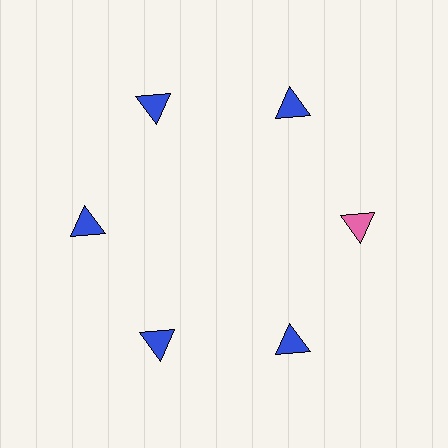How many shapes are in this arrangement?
There are 6 shapes arranged in a ring pattern.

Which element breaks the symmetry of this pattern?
The pink triangle at roughly the 3 o'clock position breaks the symmetry. All other shapes are blue triangles.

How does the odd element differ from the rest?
It has a different color: pink instead of blue.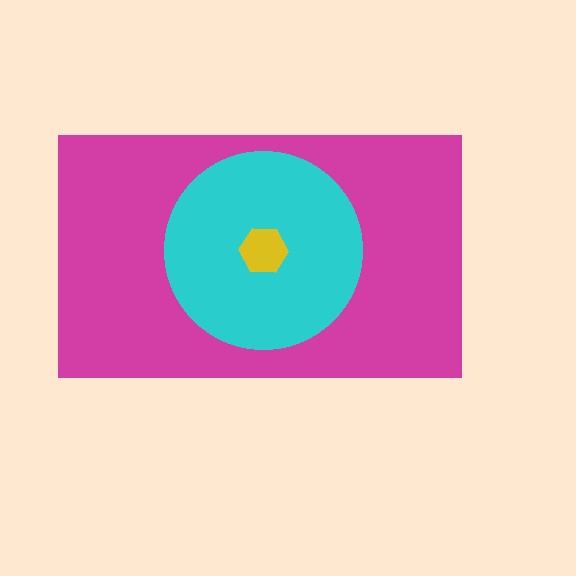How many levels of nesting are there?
3.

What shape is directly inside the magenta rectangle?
The cyan circle.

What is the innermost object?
The yellow hexagon.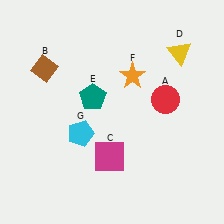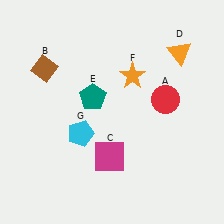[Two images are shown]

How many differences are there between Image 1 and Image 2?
There is 1 difference between the two images.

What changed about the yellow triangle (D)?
In Image 1, D is yellow. In Image 2, it changed to orange.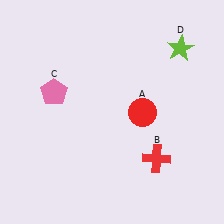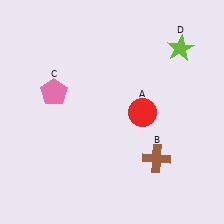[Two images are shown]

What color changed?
The cross (B) changed from red in Image 1 to brown in Image 2.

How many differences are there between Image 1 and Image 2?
There is 1 difference between the two images.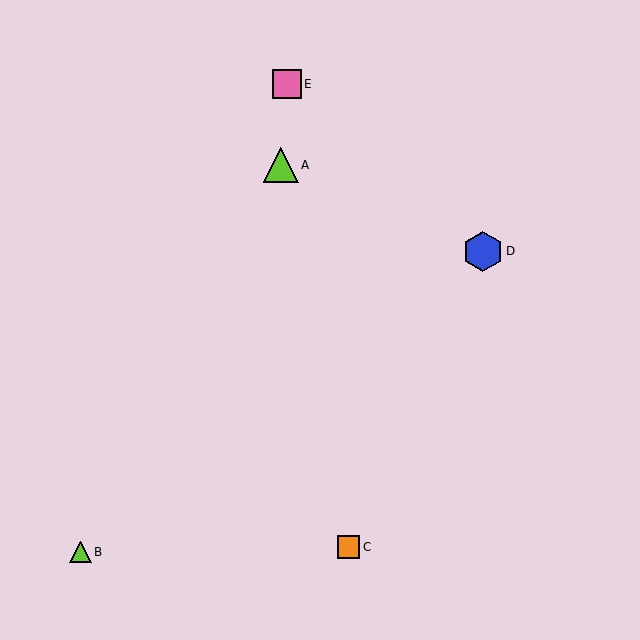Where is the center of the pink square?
The center of the pink square is at (287, 84).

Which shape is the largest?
The blue hexagon (labeled D) is the largest.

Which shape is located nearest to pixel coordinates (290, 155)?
The lime triangle (labeled A) at (281, 165) is nearest to that location.